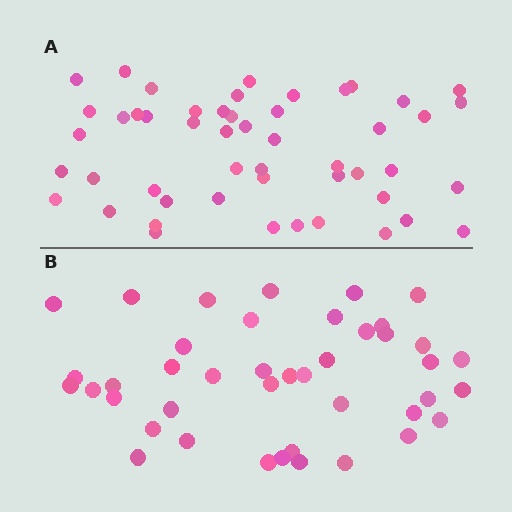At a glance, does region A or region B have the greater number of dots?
Region A (the top region) has more dots.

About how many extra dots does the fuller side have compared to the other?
Region A has roughly 8 or so more dots than region B.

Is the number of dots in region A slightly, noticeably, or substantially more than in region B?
Region A has only slightly more — the two regions are fairly close. The ratio is roughly 1.2 to 1.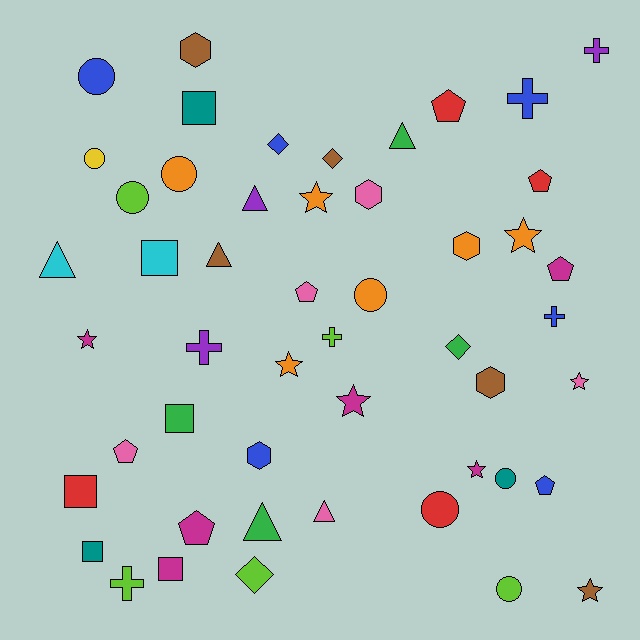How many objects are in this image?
There are 50 objects.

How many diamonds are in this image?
There are 4 diamonds.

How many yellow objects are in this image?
There is 1 yellow object.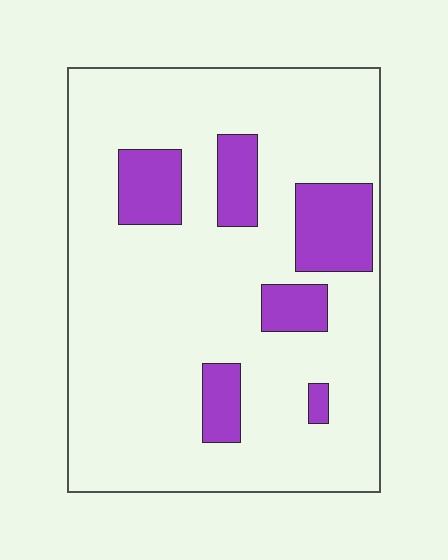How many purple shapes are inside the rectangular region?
6.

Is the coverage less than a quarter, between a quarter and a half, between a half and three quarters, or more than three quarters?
Less than a quarter.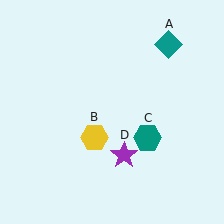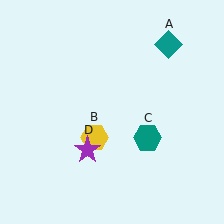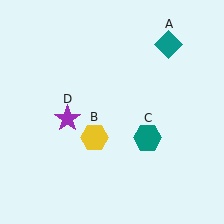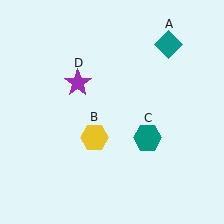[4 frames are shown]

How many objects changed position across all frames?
1 object changed position: purple star (object D).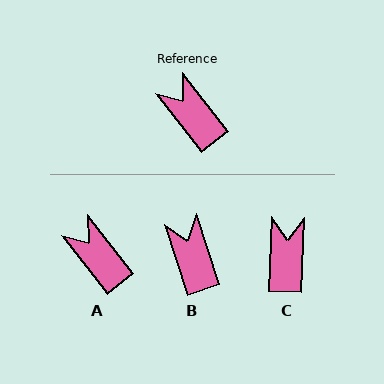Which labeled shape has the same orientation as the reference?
A.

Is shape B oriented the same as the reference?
No, it is off by about 20 degrees.